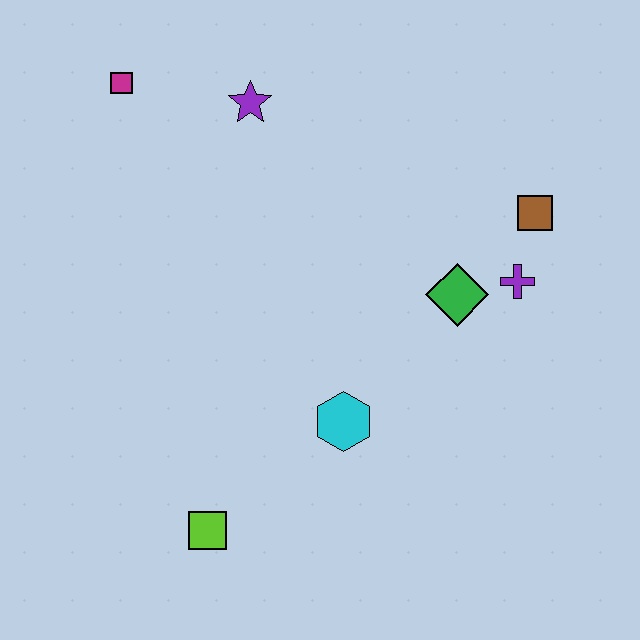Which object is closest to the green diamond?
The purple cross is closest to the green diamond.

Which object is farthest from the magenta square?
The lime square is farthest from the magenta square.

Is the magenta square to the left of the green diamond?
Yes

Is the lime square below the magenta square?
Yes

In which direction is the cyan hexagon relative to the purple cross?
The cyan hexagon is to the left of the purple cross.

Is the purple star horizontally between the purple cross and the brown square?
No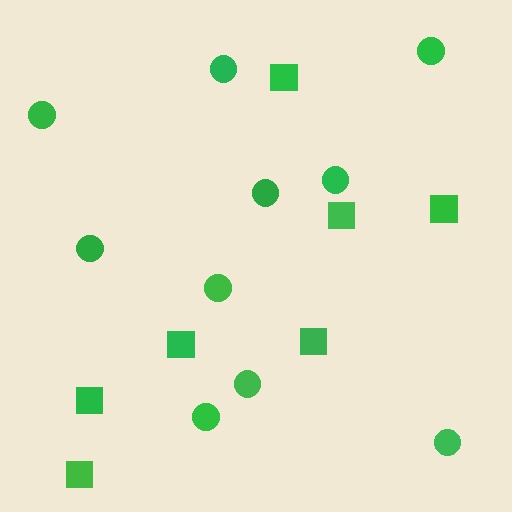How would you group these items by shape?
There are 2 groups: one group of squares (7) and one group of circles (10).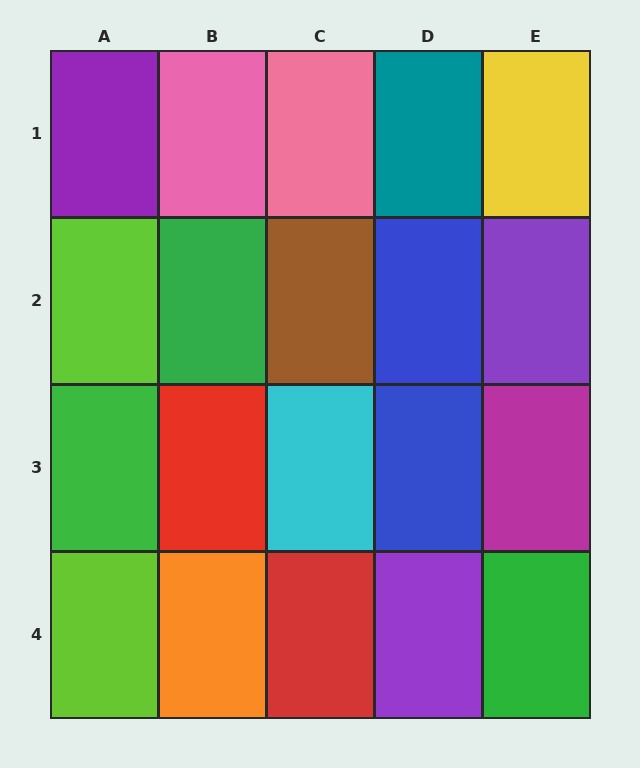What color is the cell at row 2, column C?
Brown.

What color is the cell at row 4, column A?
Lime.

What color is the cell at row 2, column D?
Blue.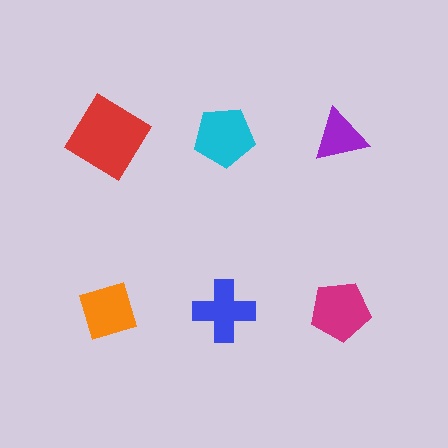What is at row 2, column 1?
An orange diamond.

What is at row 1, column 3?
A purple triangle.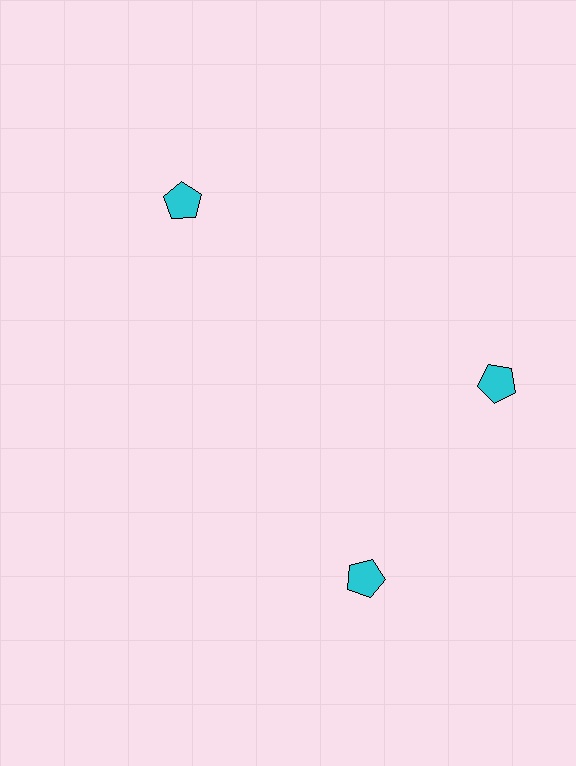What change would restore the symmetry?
The symmetry would be restored by rotating it back into even spacing with its neighbors so that all 3 pentagons sit at equal angles and equal distance from the center.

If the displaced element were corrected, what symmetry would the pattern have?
It would have 3-fold rotational symmetry — the pattern would map onto itself every 120 degrees.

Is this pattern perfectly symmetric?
No. The 3 cyan pentagons are arranged in a ring, but one element near the 7 o'clock position is rotated out of alignment along the ring, breaking the 3-fold rotational symmetry.